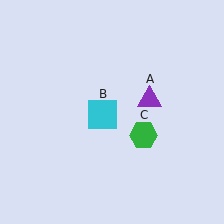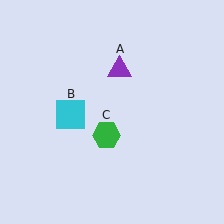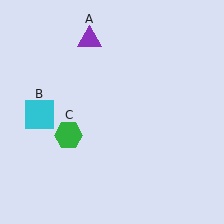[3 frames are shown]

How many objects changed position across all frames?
3 objects changed position: purple triangle (object A), cyan square (object B), green hexagon (object C).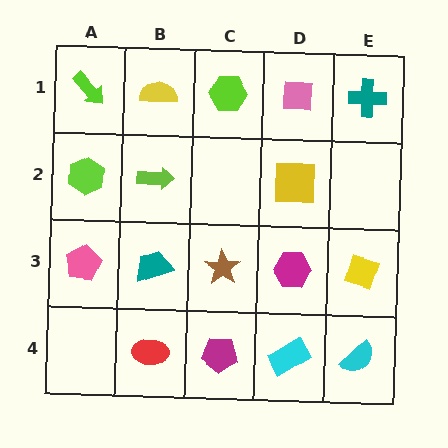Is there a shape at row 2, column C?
No, that cell is empty.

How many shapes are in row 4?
4 shapes.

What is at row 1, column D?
A pink square.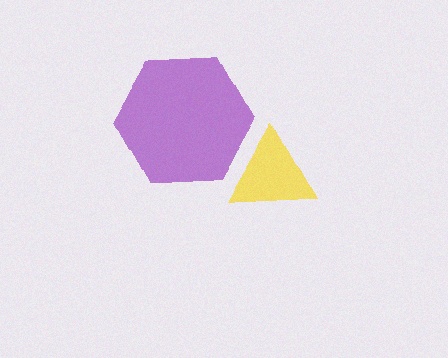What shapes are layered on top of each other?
The layered shapes are: a yellow triangle, a purple hexagon.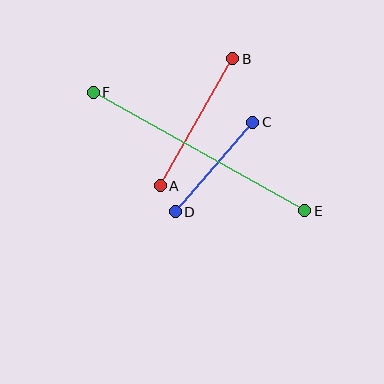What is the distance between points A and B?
The distance is approximately 146 pixels.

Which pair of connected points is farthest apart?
Points E and F are farthest apart.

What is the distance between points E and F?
The distance is approximately 243 pixels.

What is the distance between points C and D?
The distance is approximately 118 pixels.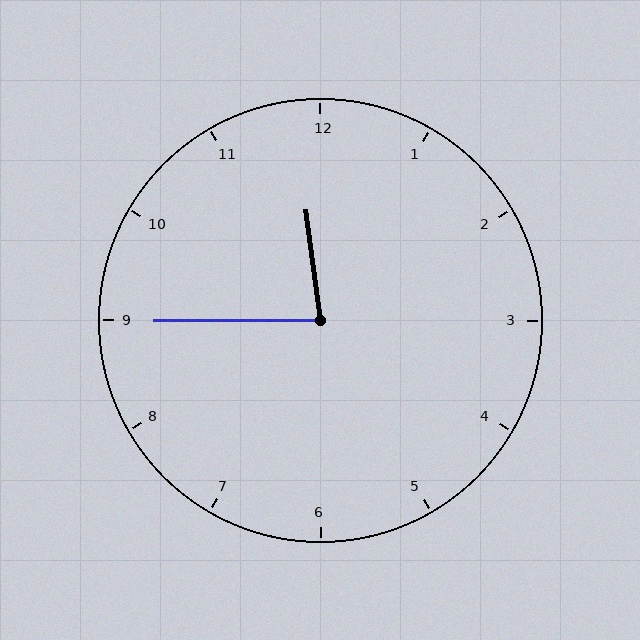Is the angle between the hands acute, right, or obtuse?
It is acute.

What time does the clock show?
11:45.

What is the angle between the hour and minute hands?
Approximately 82 degrees.